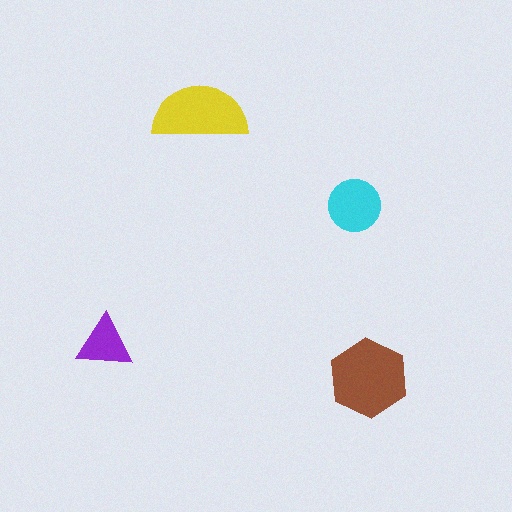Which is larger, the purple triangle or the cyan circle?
The cyan circle.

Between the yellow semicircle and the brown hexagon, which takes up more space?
The brown hexagon.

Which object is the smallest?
The purple triangle.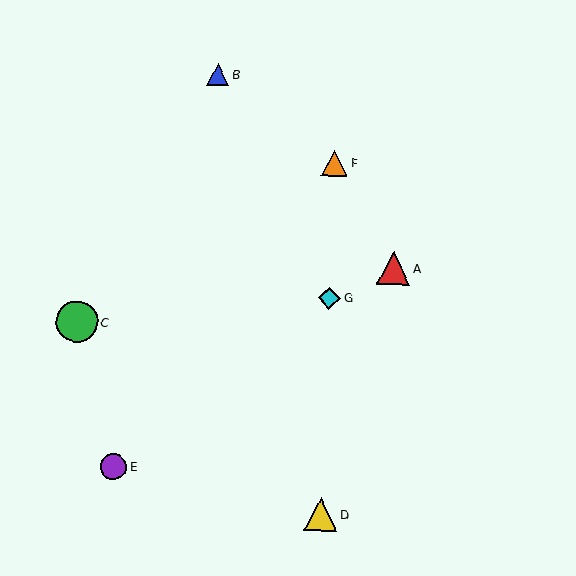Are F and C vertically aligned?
No, F is at x≈335 and C is at x≈77.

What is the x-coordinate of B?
Object B is at x≈218.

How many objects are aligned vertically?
3 objects (D, F, G) are aligned vertically.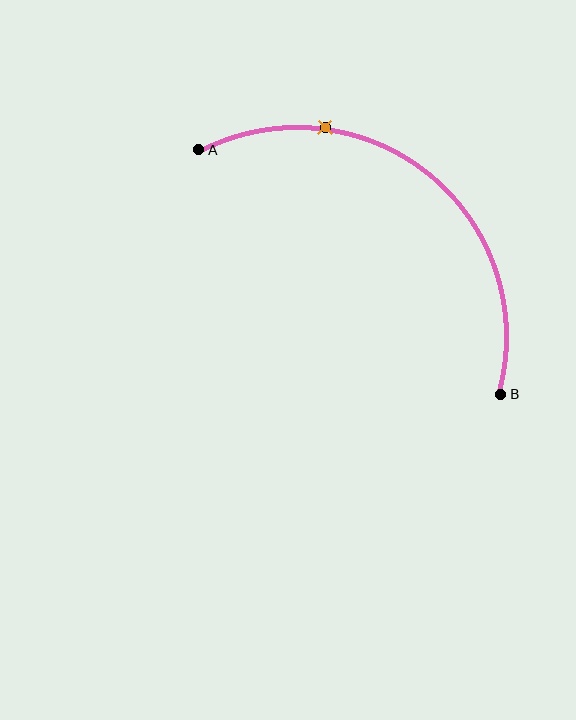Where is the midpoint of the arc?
The arc midpoint is the point on the curve farthest from the straight line joining A and B. It sits above and to the right of that line.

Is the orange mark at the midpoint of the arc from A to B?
No. The orange mark lies on the arc but is closer to endpoint A. The arc midpoint would be at the point on the curve equidistant along the arc from both A and B.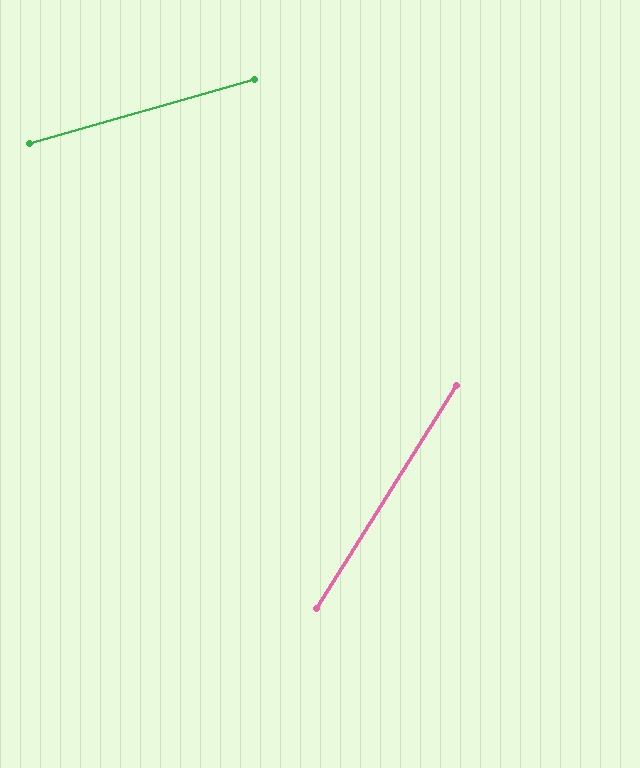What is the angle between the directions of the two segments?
Approximately 42 degrees.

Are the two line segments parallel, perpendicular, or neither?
Neither parallel nor perpendicular — they differ by about 42°.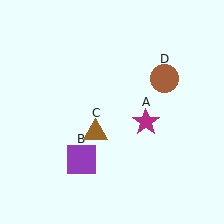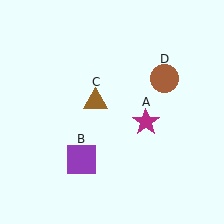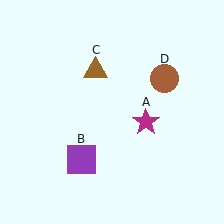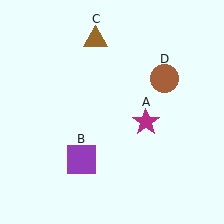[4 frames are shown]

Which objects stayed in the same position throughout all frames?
Magenta star (object A) and purple square (object B) and brown circle (object D) remained stationary.